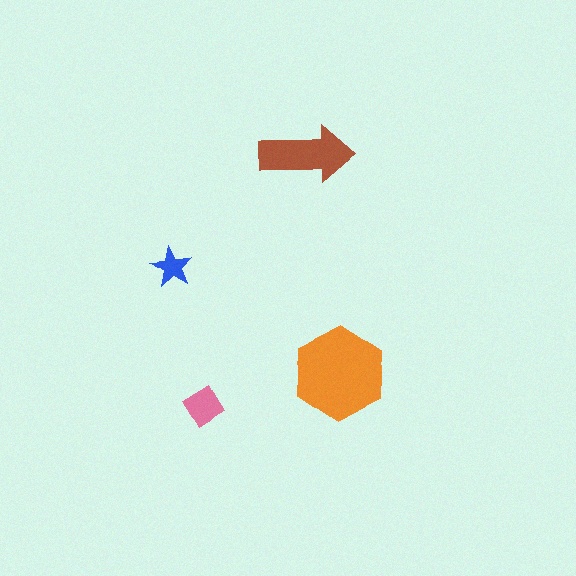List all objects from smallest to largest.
The blue star, the pink diamond, the brown arrow, the orange hexagon.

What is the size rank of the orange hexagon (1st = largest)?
1st.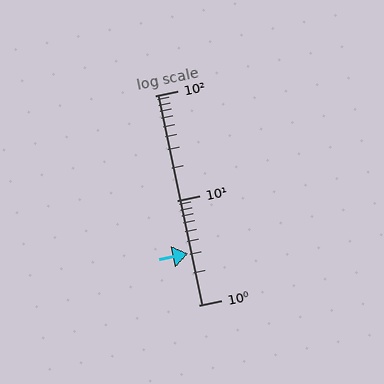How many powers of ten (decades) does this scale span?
The scale spans 2 decades, from 1 to 100.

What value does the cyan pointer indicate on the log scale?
The pointer indicates approximately 3.1.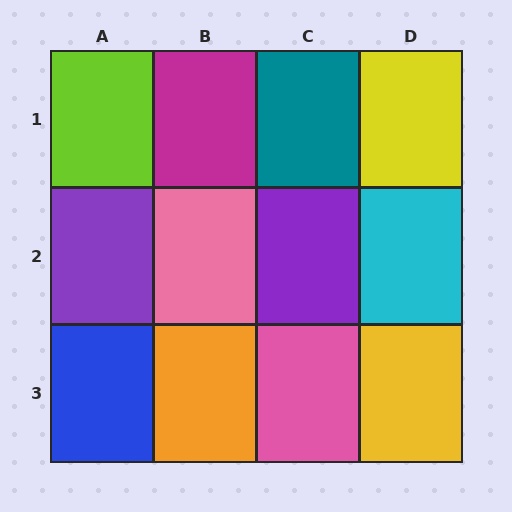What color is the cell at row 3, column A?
Blue.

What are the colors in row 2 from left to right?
Purple, pink, purple, cyan.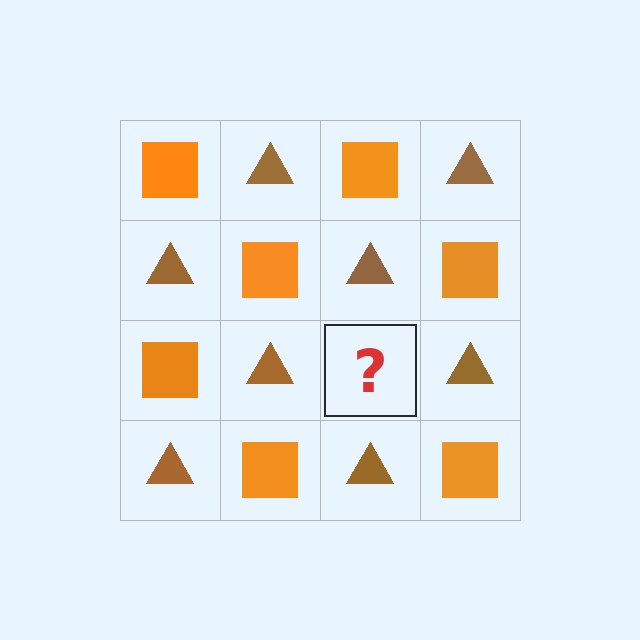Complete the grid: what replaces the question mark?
The question mark should be replaced with an orange square.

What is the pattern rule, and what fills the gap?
The rule is that it alternates orange square and brown triangle in a checkerboard pattern. The gap should be filled with an orange square.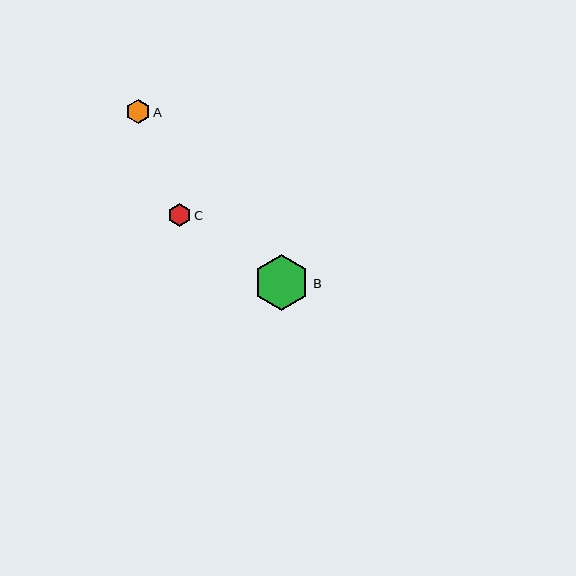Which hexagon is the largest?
Hexagon B is the largest with a size of approximately 55 pixels.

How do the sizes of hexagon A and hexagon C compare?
Hexagon A and hexagon C are approximately the same size.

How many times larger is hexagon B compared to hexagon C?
Hexagon B is approximately 2.4 times the size of hexagon C.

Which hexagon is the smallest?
Hexagon C is the smallest with a size of approximately 23 pixels.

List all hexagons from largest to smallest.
From largest to smallest: B, A, C.